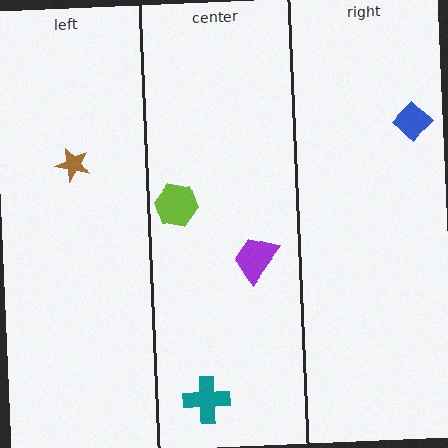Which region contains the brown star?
The left region.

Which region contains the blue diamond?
The right region.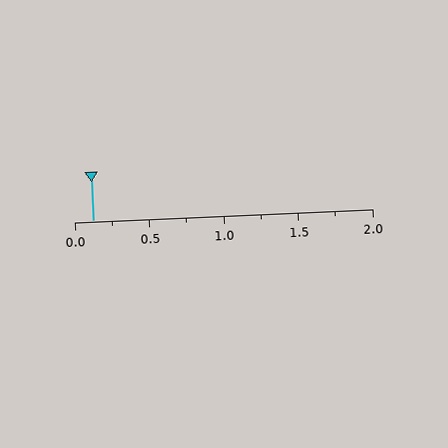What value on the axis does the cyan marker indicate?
The marker indicates approximately 0.12.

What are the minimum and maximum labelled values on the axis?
The axis runs from 0.0 to 2.0.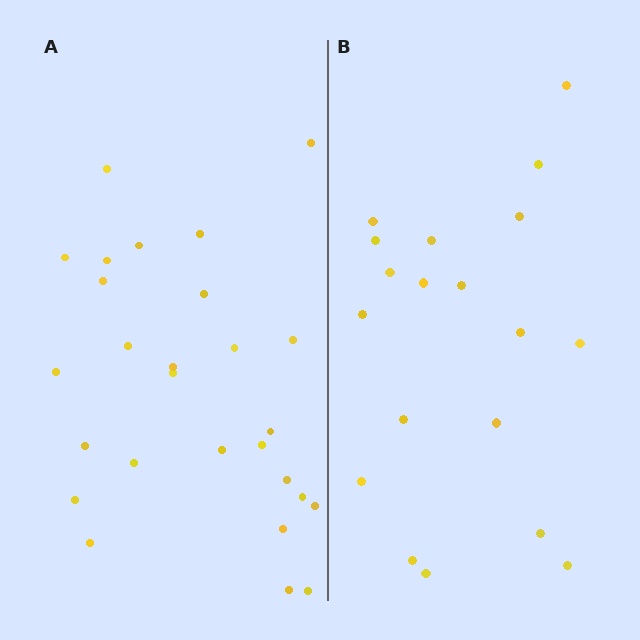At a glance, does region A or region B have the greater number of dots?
Region A (the left region) has more dots.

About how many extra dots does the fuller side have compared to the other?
Region A has roughly 8 or so more dots than region B.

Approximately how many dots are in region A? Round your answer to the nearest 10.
About 30 dots. (The exact count is 27, which rounds to 30.)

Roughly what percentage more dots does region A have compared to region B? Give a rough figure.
About 40% more.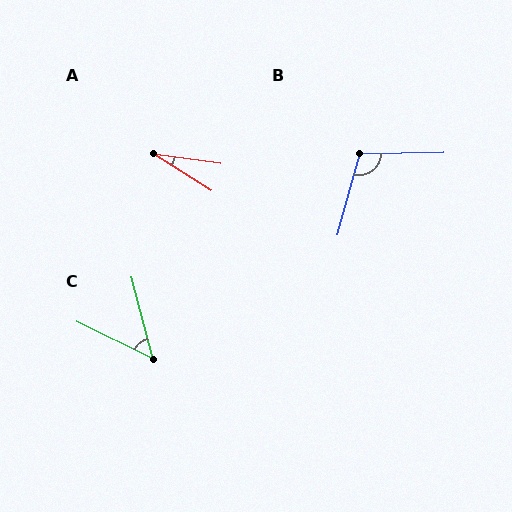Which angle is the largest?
B, at approximately 107 degrees.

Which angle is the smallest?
A, at approximately 24 degrees.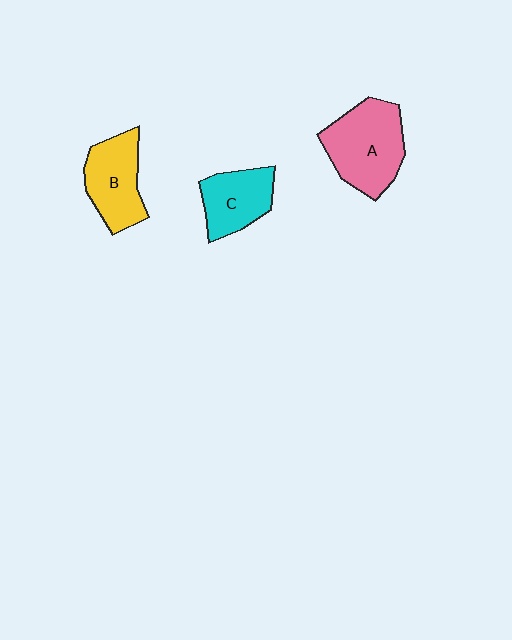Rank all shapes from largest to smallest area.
From largest to smallest: A (pink), B (yellow), C (cyan).